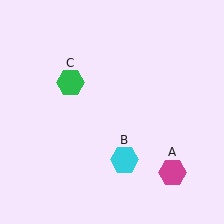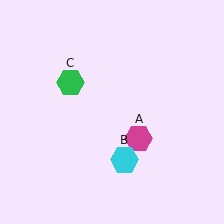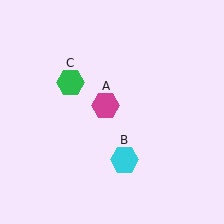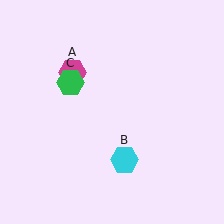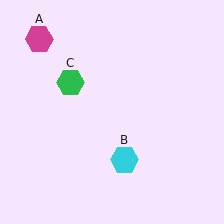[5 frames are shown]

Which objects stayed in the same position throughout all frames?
Cyan hexagon (object B) and green hexagon (object C) remained stationary.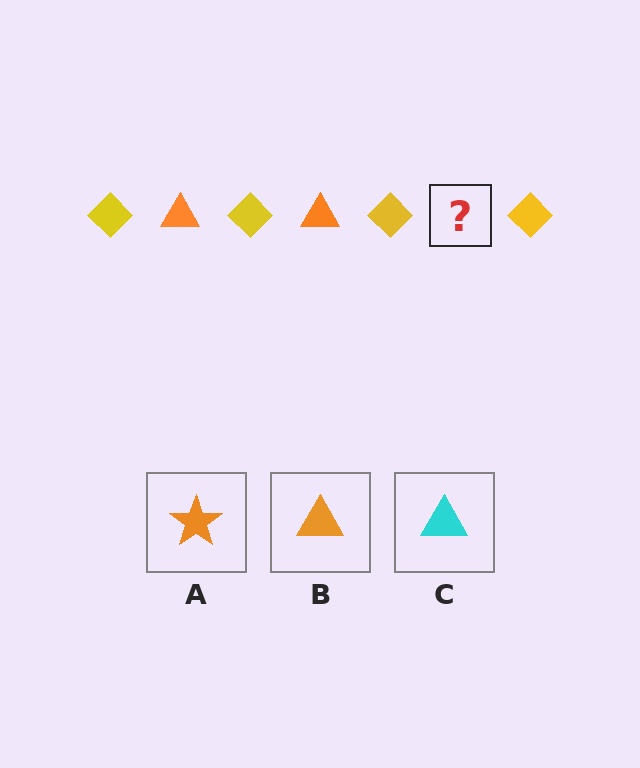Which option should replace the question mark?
Option B.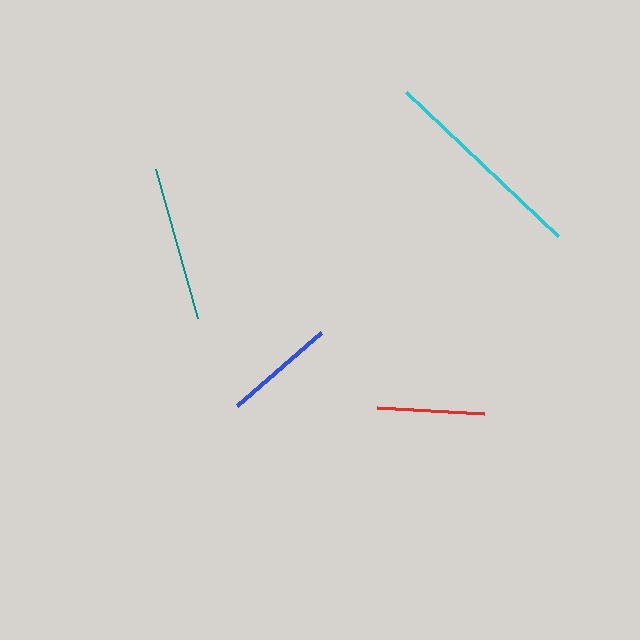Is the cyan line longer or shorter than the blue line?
The cyan line is longer than the blue line.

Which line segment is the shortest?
The red line is the shortest at approximately 108 pixels.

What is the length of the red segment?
The red segment is approximately 108 pixels long.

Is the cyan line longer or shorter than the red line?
The cyan line is longer than the red line.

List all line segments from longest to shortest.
From longest to shortest: cyan, teal, blue, red.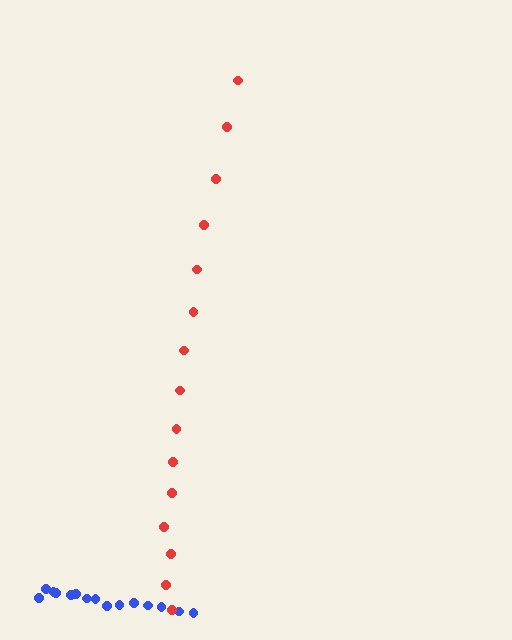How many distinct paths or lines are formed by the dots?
There are 2 distinct paths.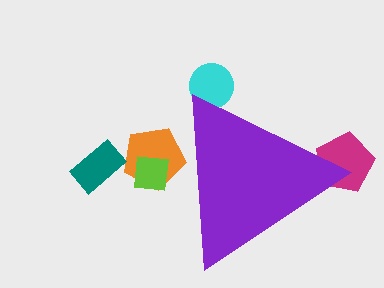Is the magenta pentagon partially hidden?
Yes, the magenta pentagon is partially hidden behind the purple triangle.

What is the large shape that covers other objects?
A purple triangle.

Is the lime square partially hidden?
Yes, the lime square is partially hidden behind the purple triangle.